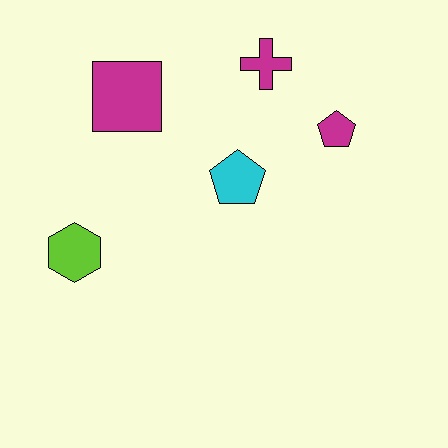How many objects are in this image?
There are 5 objects.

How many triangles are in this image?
There are no triangles.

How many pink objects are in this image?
There are no pink objects.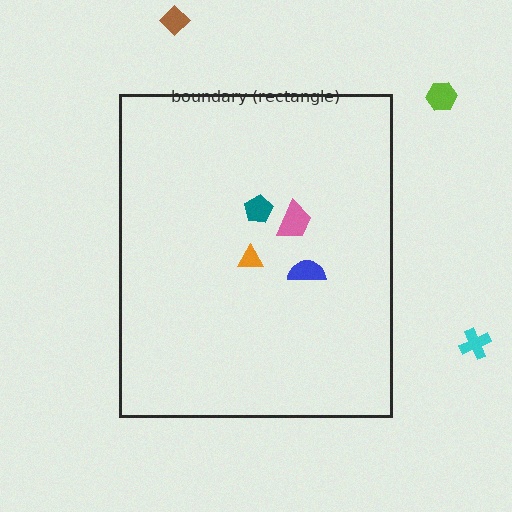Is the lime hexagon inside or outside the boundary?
Outside.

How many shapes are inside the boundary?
4 inside, 3 outside.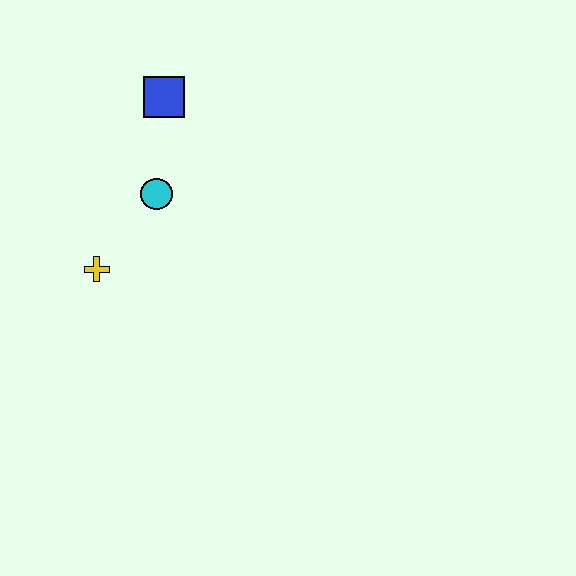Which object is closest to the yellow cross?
The cyan circle is closest to the yellow cross.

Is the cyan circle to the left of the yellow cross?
No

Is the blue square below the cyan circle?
No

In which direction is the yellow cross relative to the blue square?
The yellow cross is below the blue square.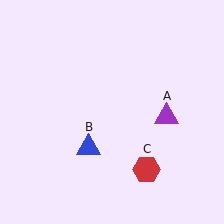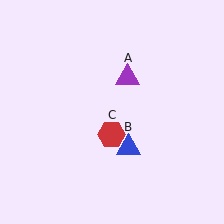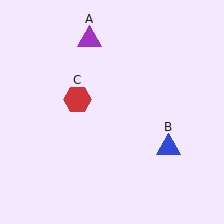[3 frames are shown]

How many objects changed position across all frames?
3 objects changed position: purple triangle (object A), blue triangle (object B), red hexagon (object C).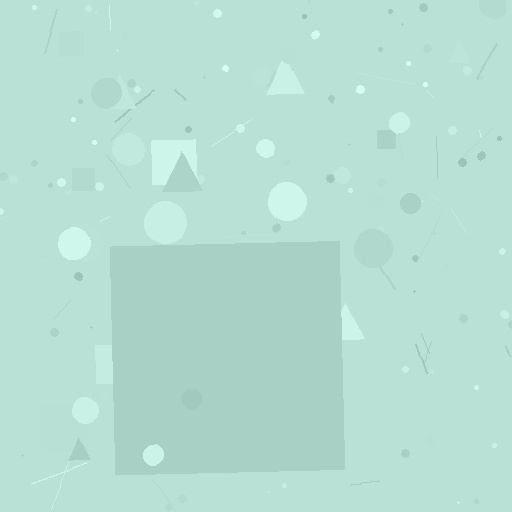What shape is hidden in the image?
A square is hidden in the image.